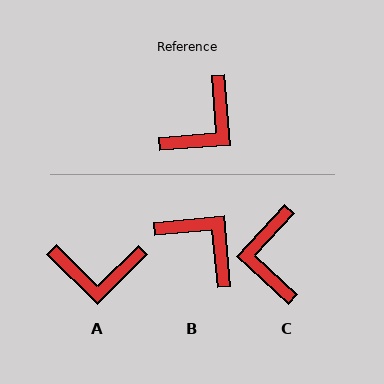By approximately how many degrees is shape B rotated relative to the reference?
Approximately 91 degrees counter-clockwise.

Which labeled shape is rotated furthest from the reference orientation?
C, about 137 degrees away.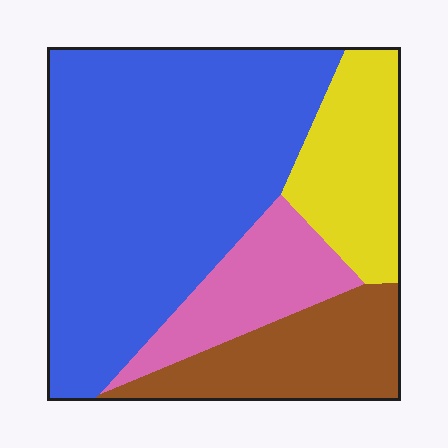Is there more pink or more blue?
Blue.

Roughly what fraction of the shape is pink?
Pink takes up less than a sixth of the shape.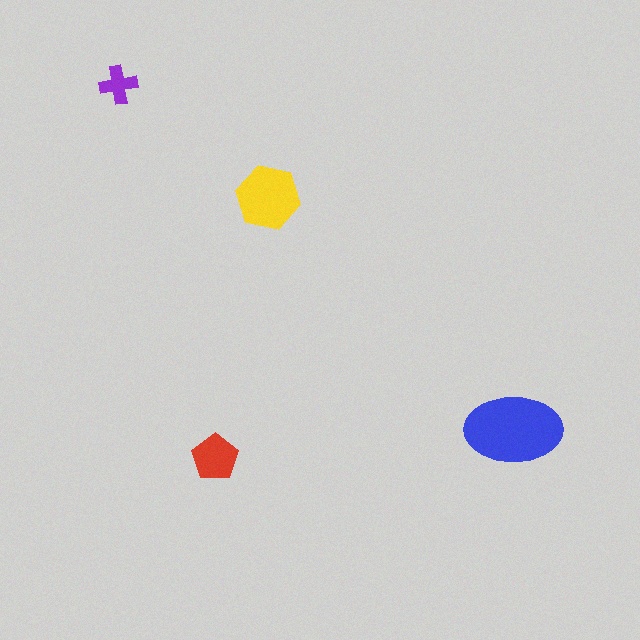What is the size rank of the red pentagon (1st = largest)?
3rd.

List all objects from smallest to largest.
The purple cross, the red pentagon, the yellow hexagon, the blue ellipse.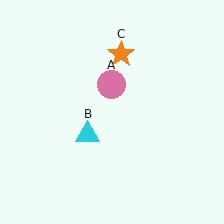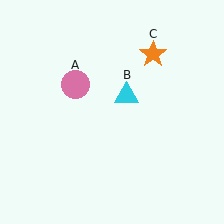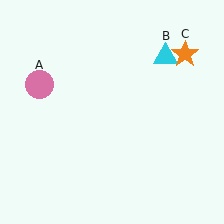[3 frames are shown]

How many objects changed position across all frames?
3 objects changed position: pink circle (object A), cyan triangle (object B), orange star (object C).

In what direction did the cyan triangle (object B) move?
The cyan triangle (object B) moved up and to the right.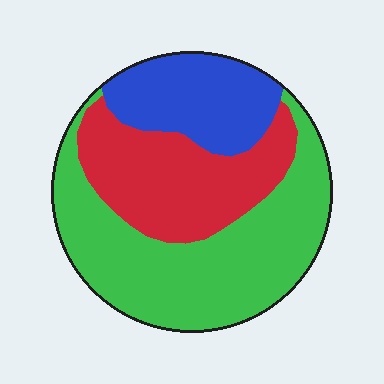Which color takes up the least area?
Blue, at roughly 20%.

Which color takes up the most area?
Green, at roughly 50%.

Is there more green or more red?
Green.